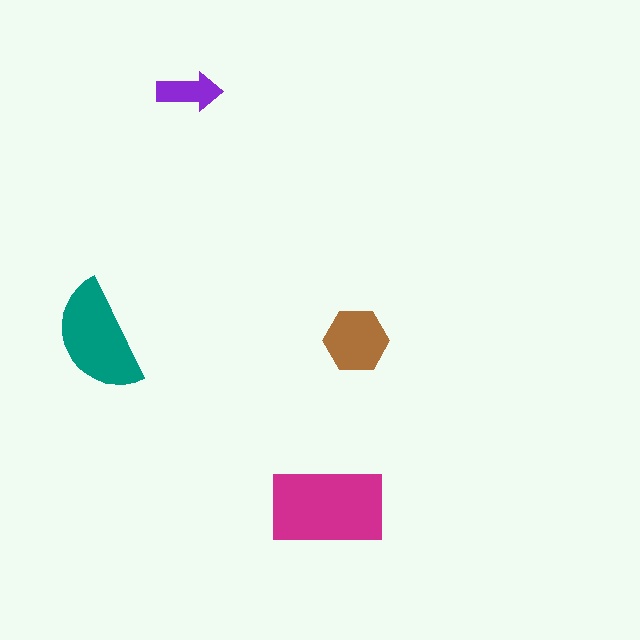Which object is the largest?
The magenta rectangle.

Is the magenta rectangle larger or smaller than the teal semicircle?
Larger.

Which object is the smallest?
The purple arrow.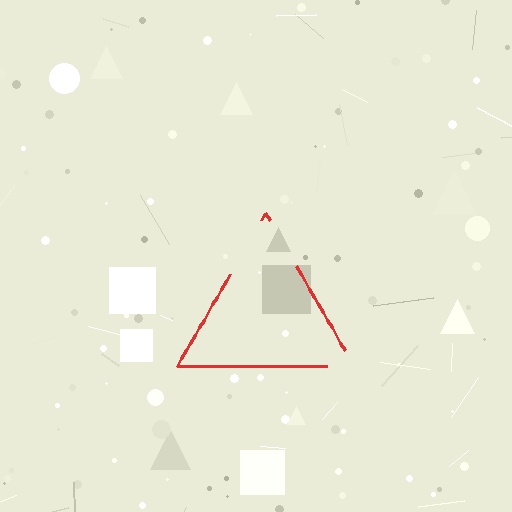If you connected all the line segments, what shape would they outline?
They would outline a triangle.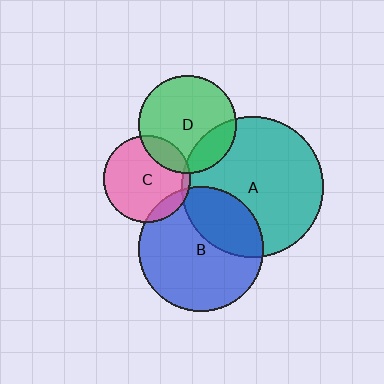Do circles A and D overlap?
Yes.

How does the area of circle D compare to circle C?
Approximately 1.3 times.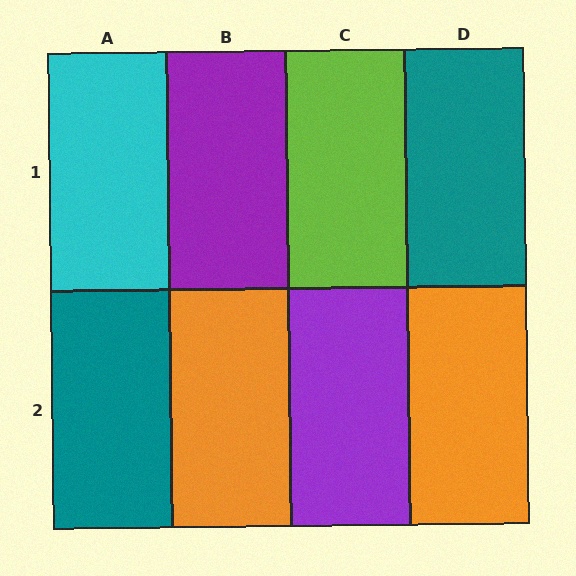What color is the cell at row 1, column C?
Lime.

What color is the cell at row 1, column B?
Purple.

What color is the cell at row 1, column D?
Teal.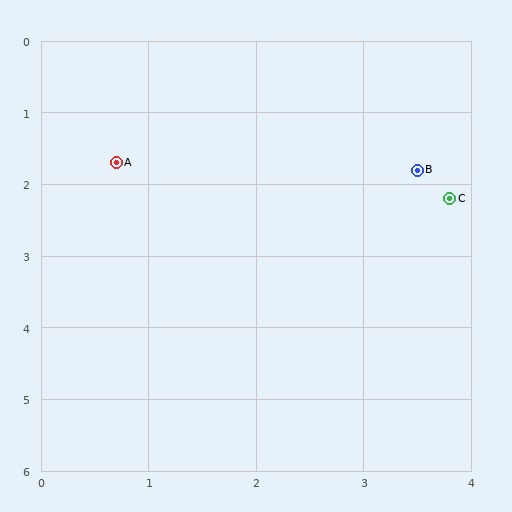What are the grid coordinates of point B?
Point B is at approximately (3.5, 1.8).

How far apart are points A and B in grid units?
Points A and B are about 2.8 grid units apart.